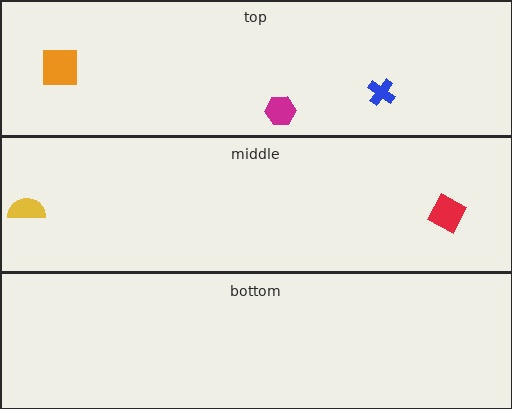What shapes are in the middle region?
The red diamond, the yellow semicircle.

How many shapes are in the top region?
3.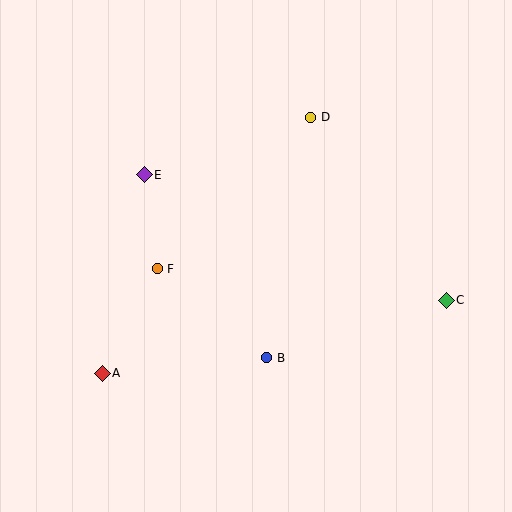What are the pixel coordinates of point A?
Point A is at (102, 373).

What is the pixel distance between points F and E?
The distance between F and E is 95 pixels.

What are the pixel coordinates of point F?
Point F is at (157, 269).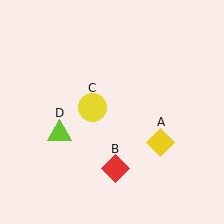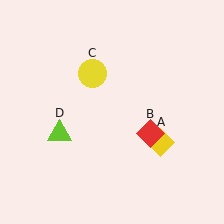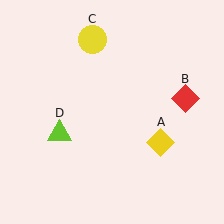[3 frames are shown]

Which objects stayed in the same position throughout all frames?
Yellow diamond (object A) and lime triangle (object D) remained stationary.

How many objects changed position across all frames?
2 objects changed position: red diamond (object B), yellow circle (object C).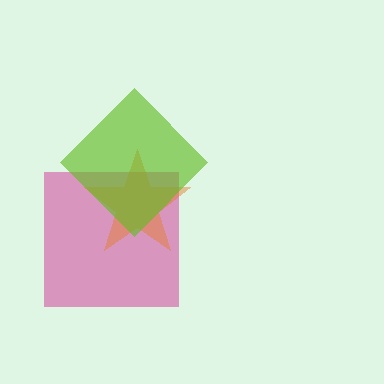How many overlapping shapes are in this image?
There are 3 overlapping shapes in the image.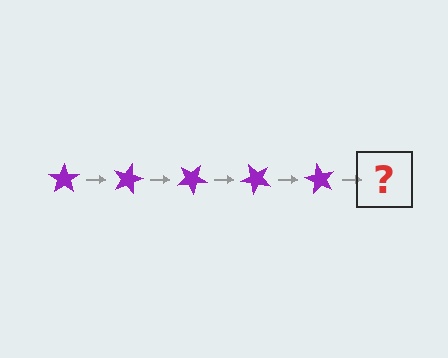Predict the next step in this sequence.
The next step is a purple star rotated 75 degrees.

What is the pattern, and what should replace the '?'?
The pattern is that the star rotates 15 degrees each step. The '?' should be a purple star rotated 75 degrees.